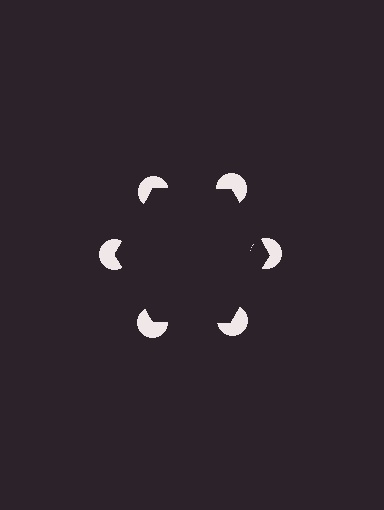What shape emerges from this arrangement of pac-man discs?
An illusory hexagon — its edges are inferred from the aligned wedge cuts in the pac-man discs, not physically drawn.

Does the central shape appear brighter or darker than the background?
It typically appears slightly darker than the background, even though no actual brightness change is drawn.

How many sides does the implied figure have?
6 sides.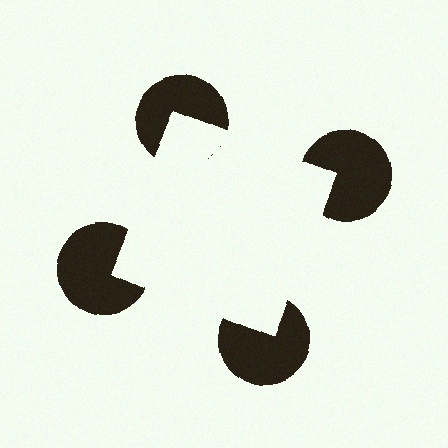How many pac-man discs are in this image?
There are 4 — one at each vertex of the illusory square.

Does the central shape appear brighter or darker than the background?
It typically appears slightly brighter than the background, even though no actual brightness change is drawn.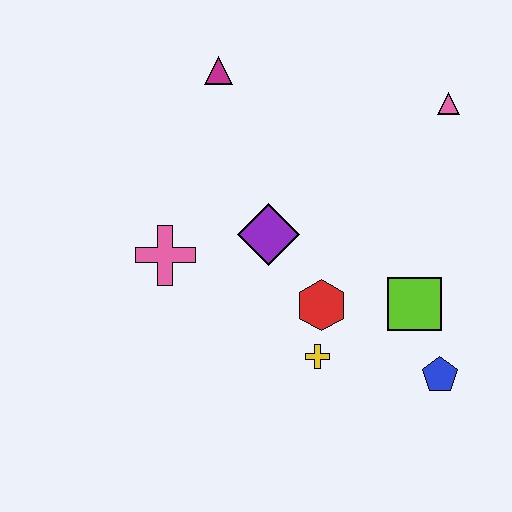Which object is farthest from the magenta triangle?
The blue pentagon is farthest from the magenta triangle.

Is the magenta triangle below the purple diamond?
No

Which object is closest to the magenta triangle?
The purple diamond is closest to the magenta triangle.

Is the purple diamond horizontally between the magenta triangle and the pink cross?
No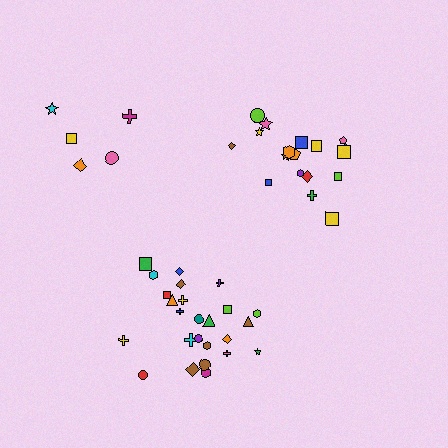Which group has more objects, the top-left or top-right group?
The top-right group.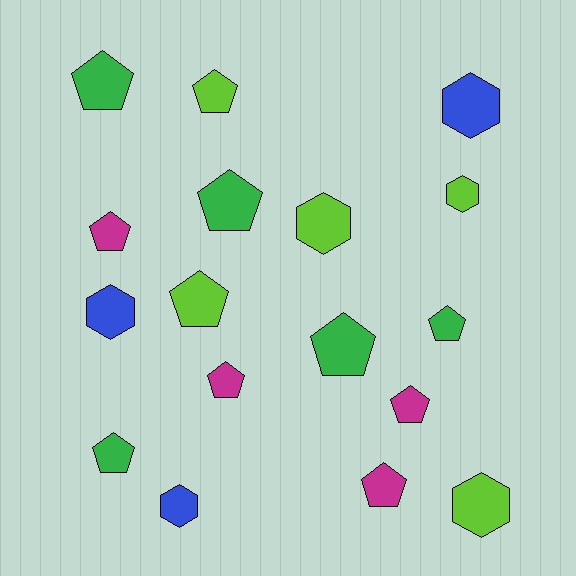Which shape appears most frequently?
Pentagon, with 11 objects.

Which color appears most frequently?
Green, with 5 objects.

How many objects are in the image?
There are 17 objects.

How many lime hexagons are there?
There are 3 lime hexagons.